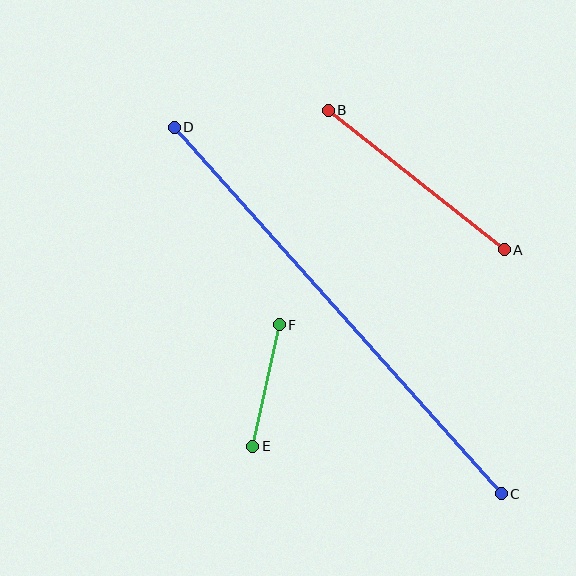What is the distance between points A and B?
The distance is approximately 225 pixels.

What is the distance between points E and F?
The distance is approximately 124 pixels.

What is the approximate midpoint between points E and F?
The midpoint is at approximately (266, 386) pixels.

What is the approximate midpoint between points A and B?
The midpoint is at approximately (416, 180) pixels.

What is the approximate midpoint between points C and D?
The midpoint is at approximately (338, 311) pixels.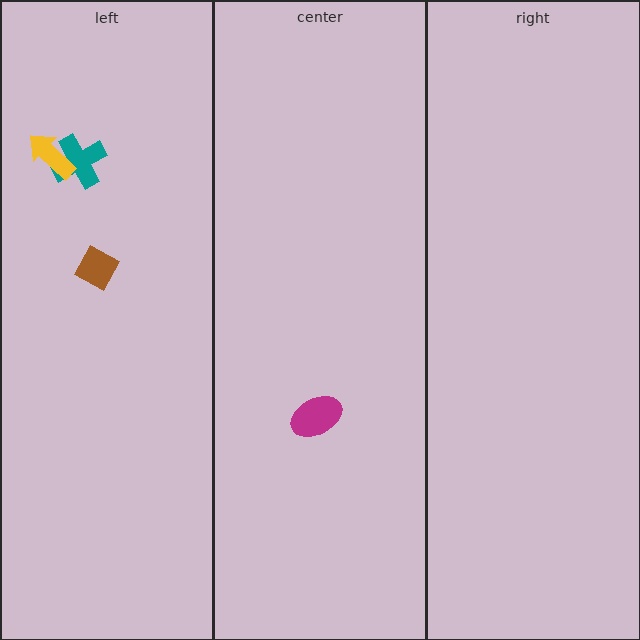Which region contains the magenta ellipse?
The center region.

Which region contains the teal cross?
The left region.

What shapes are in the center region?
The magenta ellipse.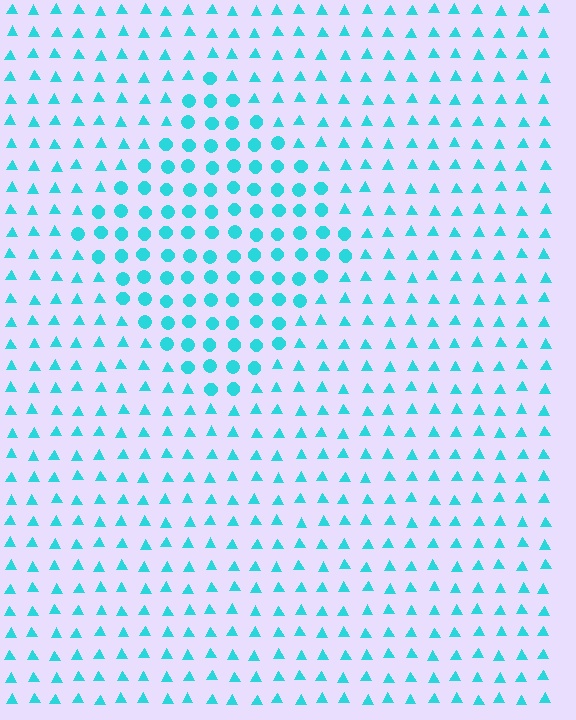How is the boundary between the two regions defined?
The boundary is defined by a change in element shape: circles inside vs. triangles outside. All elements share the same color and spacing.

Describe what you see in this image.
The image is filled with small cyan elements arranged in a uniform grid. A diamond-shaped region contains circles, while the surrounding area contains triangles. The boundary is defined purely by the change in element shape.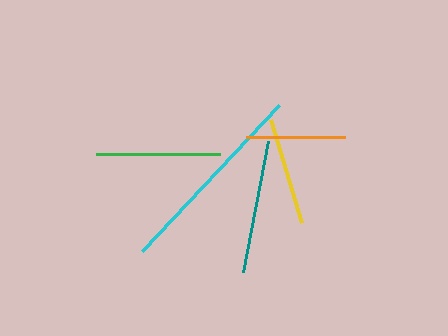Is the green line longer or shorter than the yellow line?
The green line is longer than the yellow line.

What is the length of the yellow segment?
The yellow segment is approximately 108 pixels long.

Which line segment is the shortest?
The orange line is the shortest at approximately 99 pixels.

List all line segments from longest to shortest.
From longest to shortest: cyan, teal, green, yellow, orange.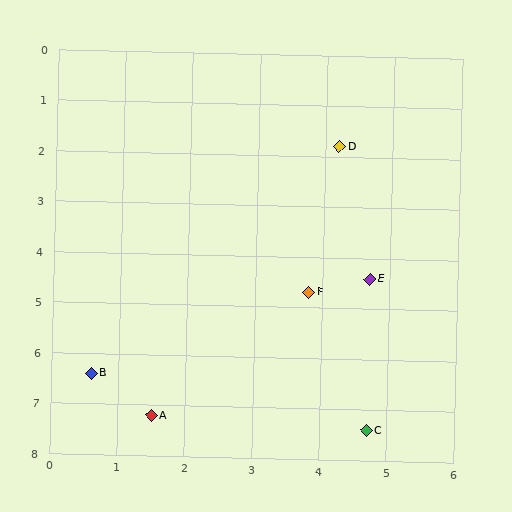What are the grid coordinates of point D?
Point D is at approximately (4.2, 1.8).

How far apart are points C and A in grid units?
Points C and A are about 3.2 grid units apart.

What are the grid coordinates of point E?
Point E is at approximately (4.7, 4.4).